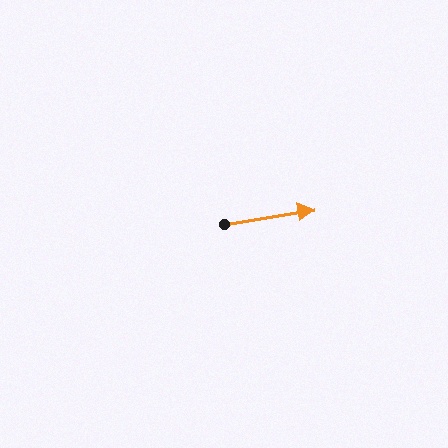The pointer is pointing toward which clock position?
Roughly 3 o'clock.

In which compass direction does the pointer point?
East.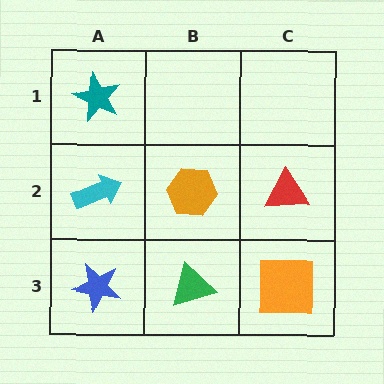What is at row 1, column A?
A teal star.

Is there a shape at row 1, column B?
No, that cell is empty.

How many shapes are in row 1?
1 shape.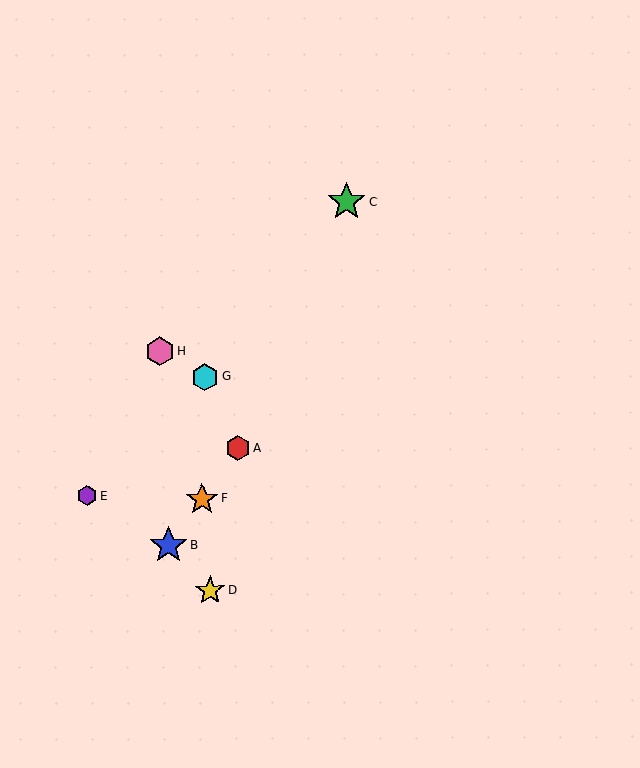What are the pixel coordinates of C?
Object C is at (346, 202).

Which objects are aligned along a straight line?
Objects A, B, F are aligned along a straight line.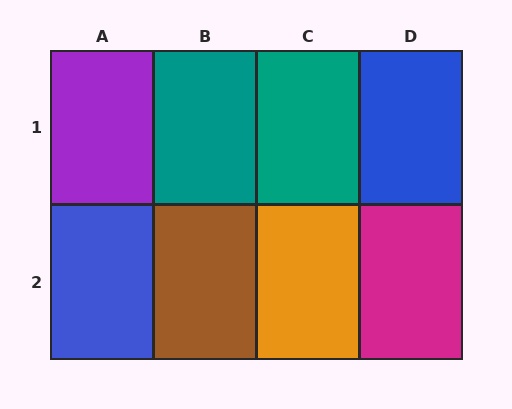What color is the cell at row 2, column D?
Magenta.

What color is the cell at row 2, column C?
Orange.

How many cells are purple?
1 cell is purple.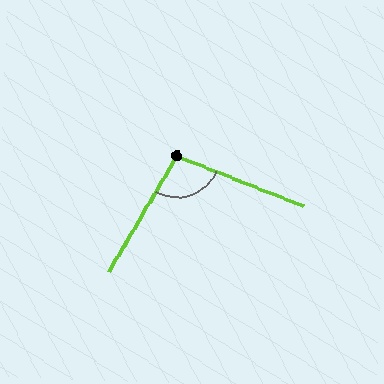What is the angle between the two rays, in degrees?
Approximately 99 degrees.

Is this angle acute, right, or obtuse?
It is obtuse.